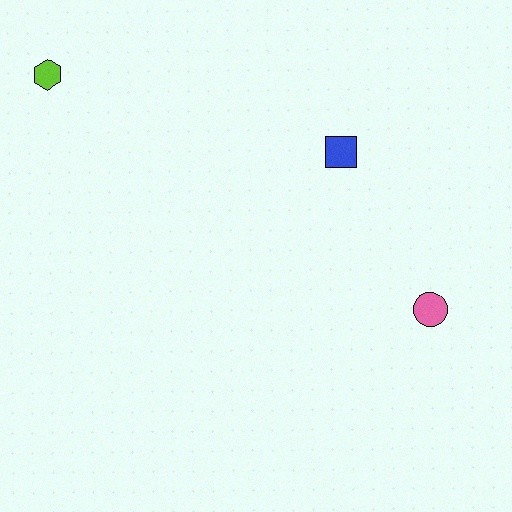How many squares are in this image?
There is 1 square.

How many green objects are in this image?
There are no green objects.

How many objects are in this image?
There are 3 objects.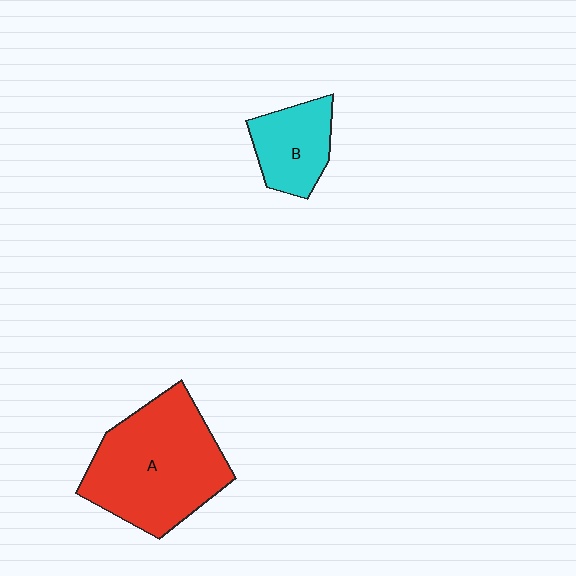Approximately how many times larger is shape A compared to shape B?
Approximately 2.3 times.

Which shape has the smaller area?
Shape B (cyan).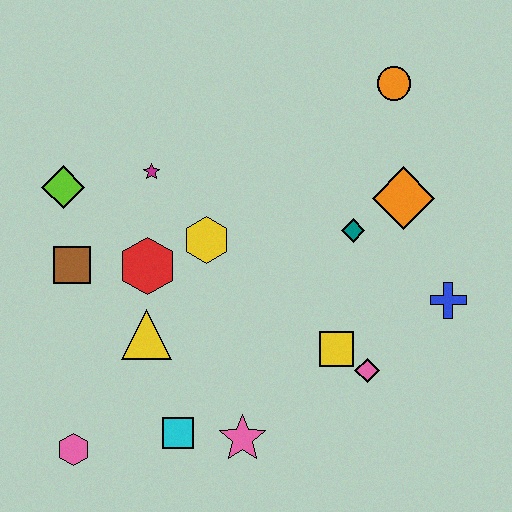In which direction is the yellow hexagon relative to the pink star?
The yellow hexagon is above the pink star.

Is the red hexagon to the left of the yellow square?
Yes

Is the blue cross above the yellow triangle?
Yes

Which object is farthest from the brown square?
The blue cross is farthest from the brown square.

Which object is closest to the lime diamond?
The brown square is closest to the lime diamond.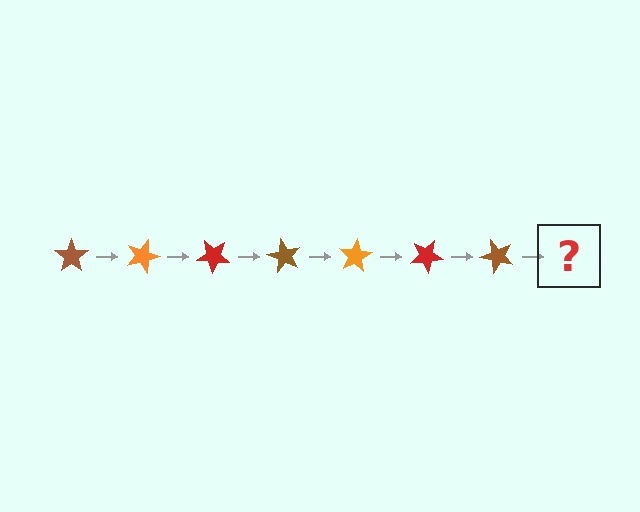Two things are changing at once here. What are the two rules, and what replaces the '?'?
The two rules are that it rotates 20 degrees each step and the color cycles through brown, orange, and red. The '?' should be an orange star, rotated 140 degrees from the start.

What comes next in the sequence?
The next element should be an orange star, rotated 140 degrees from the start.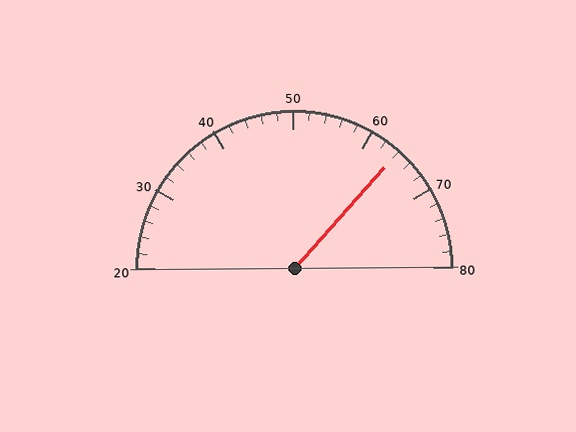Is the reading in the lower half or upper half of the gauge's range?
The reading is in the upper half of the range (20 to 80).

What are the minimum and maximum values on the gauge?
The gauge ranges from 20 to 80.